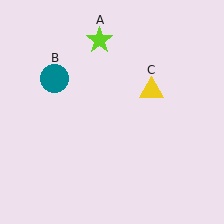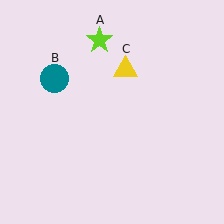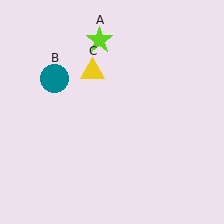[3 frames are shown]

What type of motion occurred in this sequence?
The yellow triangle (object C) rotated counterclockwise around the center of the scene.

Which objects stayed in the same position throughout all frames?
Lime star (object A) and teal circle (object B) remained stationary.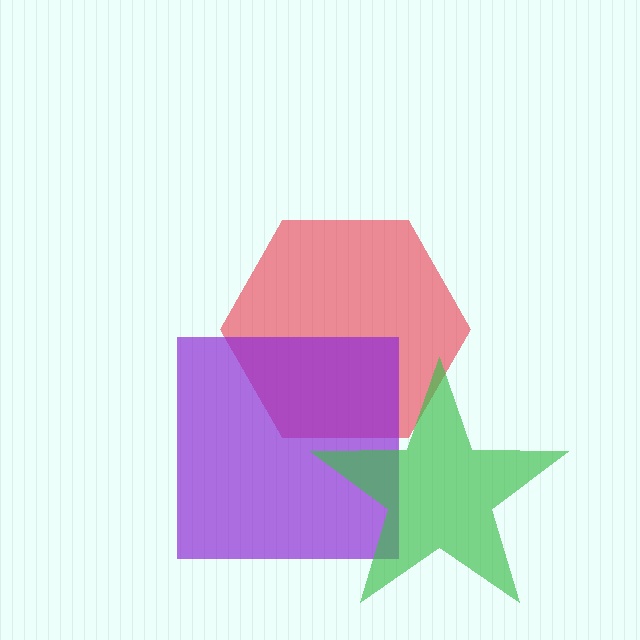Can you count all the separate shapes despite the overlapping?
Yes, there are 3 separate shapes.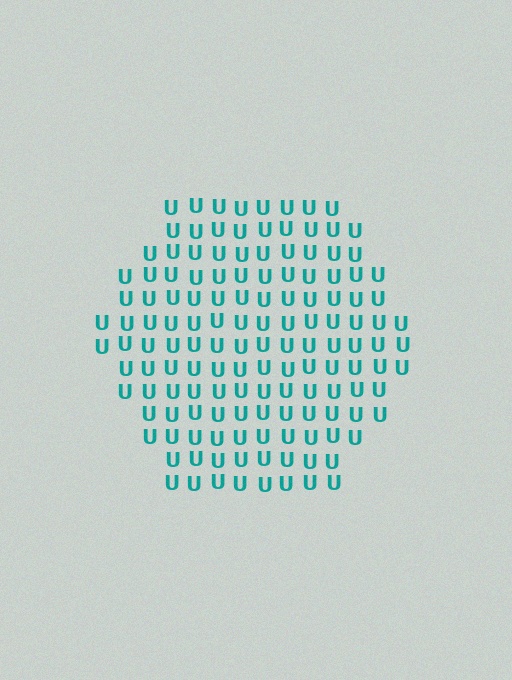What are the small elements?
The small elements are letter U's.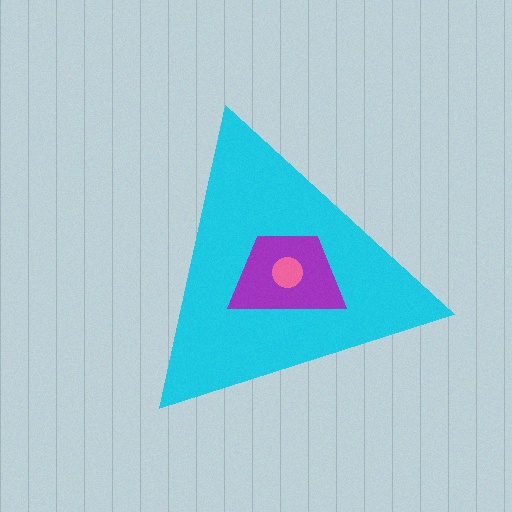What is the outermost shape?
The cyan triangle.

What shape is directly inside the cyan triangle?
The purple trapezoid.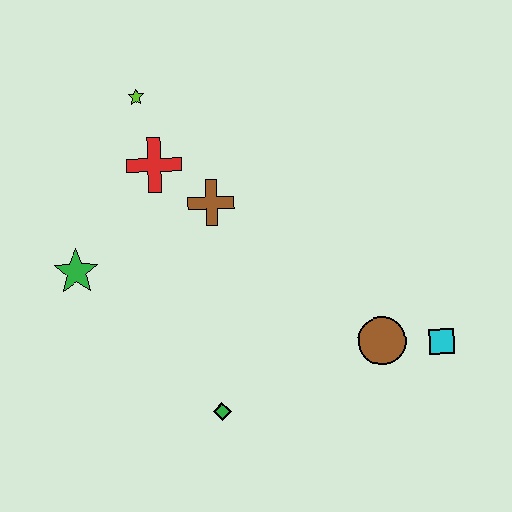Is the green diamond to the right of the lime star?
Yes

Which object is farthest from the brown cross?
The cyan square is farthest from the brown cross.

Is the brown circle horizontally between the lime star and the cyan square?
Yes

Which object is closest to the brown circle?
The cyan square is closest to the brown circle.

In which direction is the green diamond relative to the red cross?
The green diamond is below the red cross.